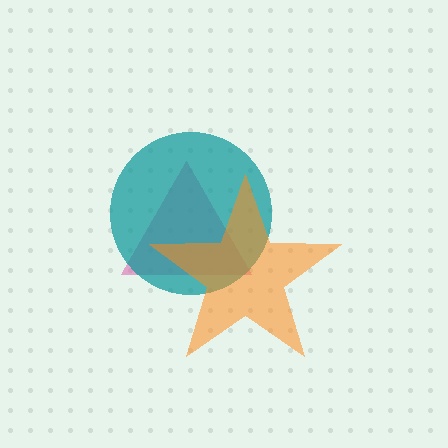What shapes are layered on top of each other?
The layered shapes are: a pink triangle, a teal circle, an orange star.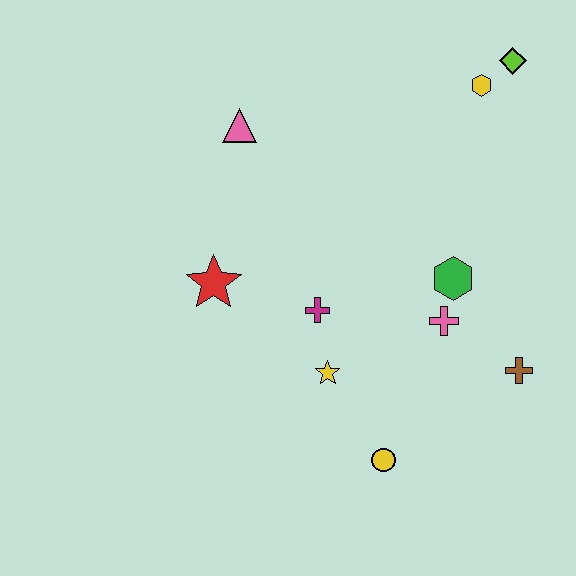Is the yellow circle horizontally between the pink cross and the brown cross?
No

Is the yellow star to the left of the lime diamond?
Yes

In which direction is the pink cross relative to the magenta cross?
The pink cross is to the right of the magenta cross.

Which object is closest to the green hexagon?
The pink cross is closest to the green hexagon.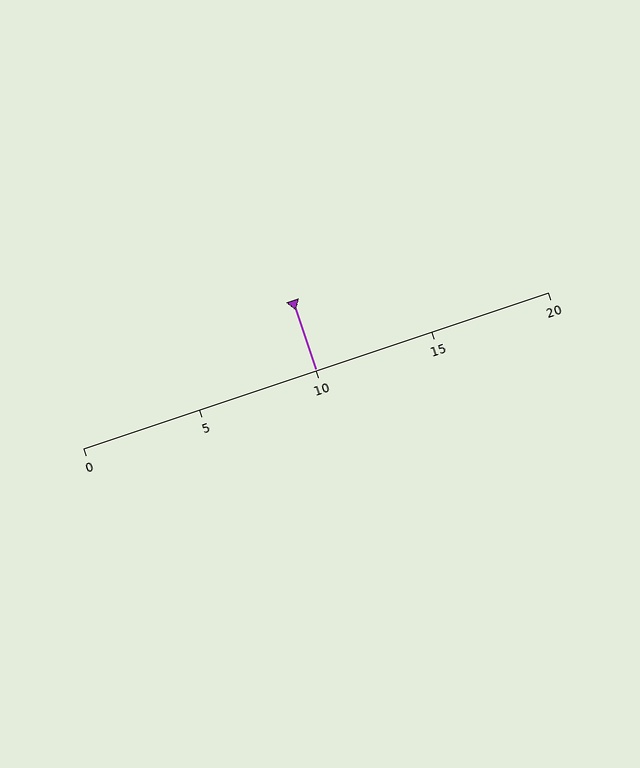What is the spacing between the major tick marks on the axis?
The major ticks are spaced 5 apart.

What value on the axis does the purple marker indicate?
The marker indicates approximately 10.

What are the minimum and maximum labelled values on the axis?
The axis runs from 0 to 20.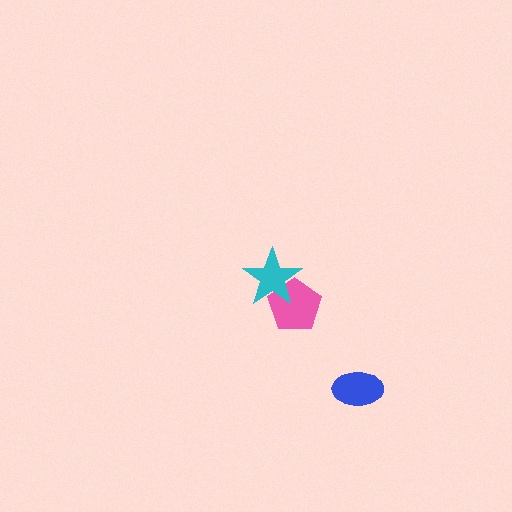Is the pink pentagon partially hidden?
Yes, it is partially covered by another shape.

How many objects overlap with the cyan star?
1 object overlaps with the cyan star.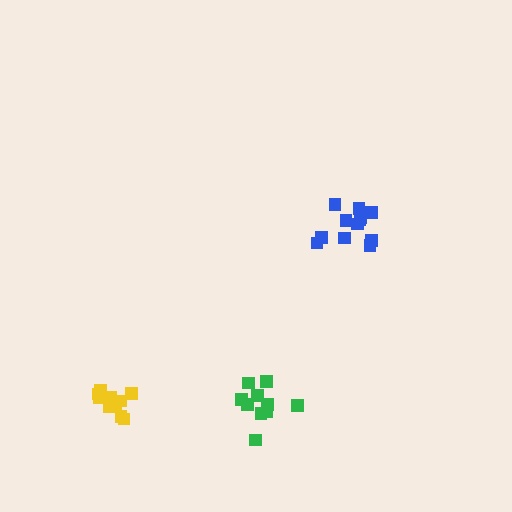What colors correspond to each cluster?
The clusters are colored: green, yellow, blue.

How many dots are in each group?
Group 1: 10 dots, Group 2: 10 dots, Group 3: 12 dots (32 total).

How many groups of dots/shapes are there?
There are 3 groups.